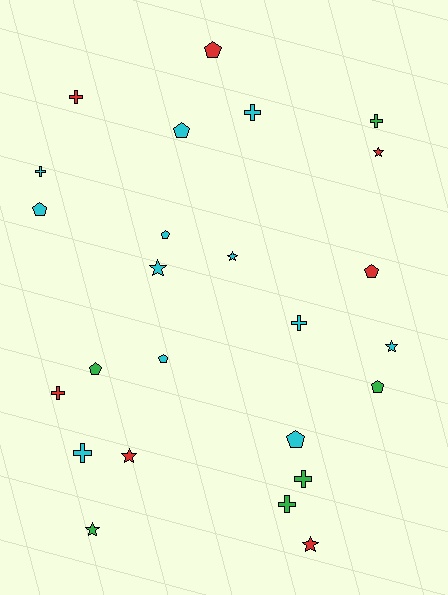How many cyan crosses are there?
There are 4 cyan crosses.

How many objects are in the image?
There are 25 objects.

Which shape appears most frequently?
Pentagon, with 9 objects.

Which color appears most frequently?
Cyan, with 12 objects.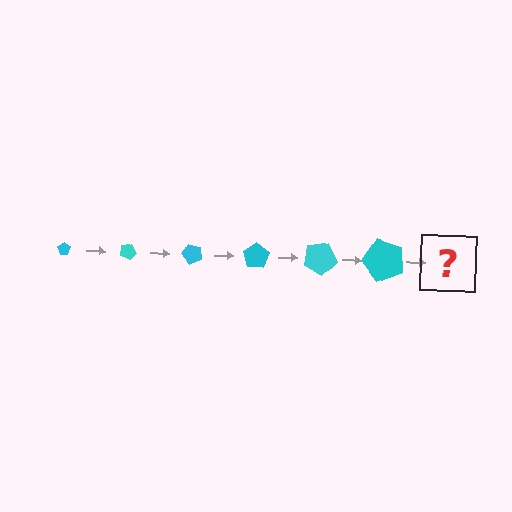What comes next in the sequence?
The next element should be a pentagon, larger than the previous one and rotated 150 degrees from the start.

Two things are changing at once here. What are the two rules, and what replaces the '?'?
The two rules are that the pentagon grows larger each step and it rotates 25 degrees each step. The '?' should be a pentagon, larger than the previous one and rotated 150 degrees from the start.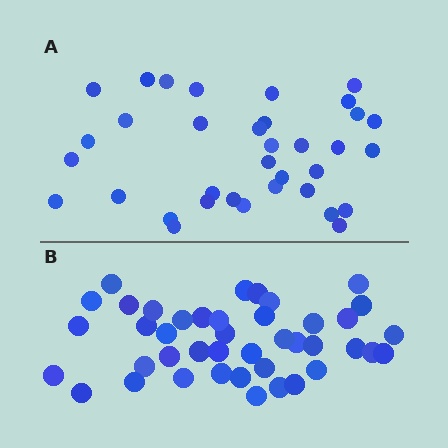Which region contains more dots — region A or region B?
Region B (the bottom region) has more dots.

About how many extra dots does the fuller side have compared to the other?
Region B has roughly 8 or so more dots than region A.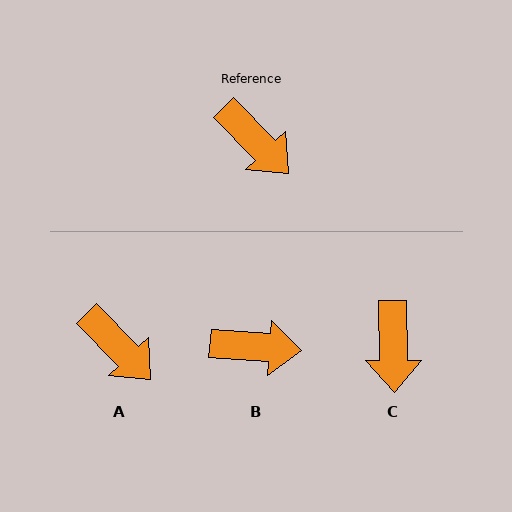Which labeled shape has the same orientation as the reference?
A.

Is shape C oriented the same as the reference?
No, it is off by about 43 degrees.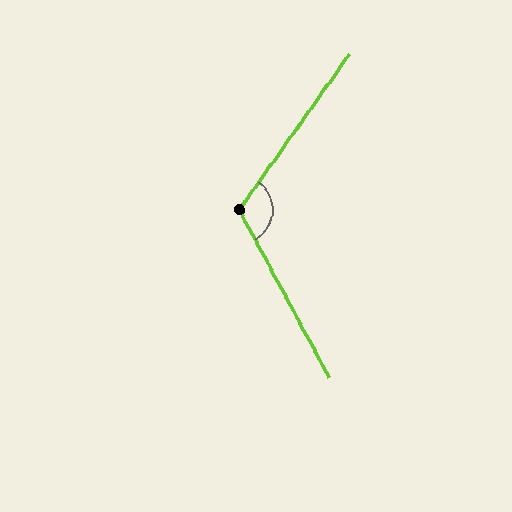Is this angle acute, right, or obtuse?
It is obtuse.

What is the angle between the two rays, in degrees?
Approximately 116 degrees.